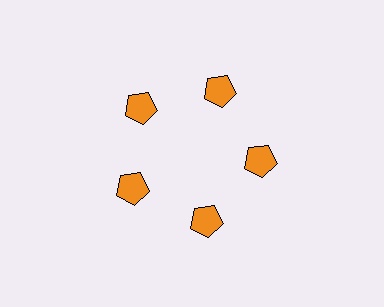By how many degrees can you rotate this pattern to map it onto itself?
The pattern maps onto itself every 72 degrees of rotation.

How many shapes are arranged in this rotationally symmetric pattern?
There are 5 shapes, arranged in 5 groups of 1.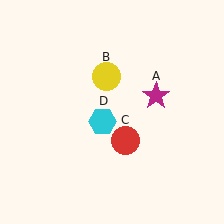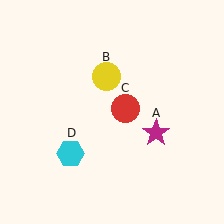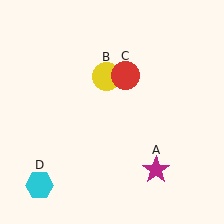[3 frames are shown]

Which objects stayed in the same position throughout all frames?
Yellow circle (object B) remained stationary.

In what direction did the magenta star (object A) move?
The magenta star (object A) moved down.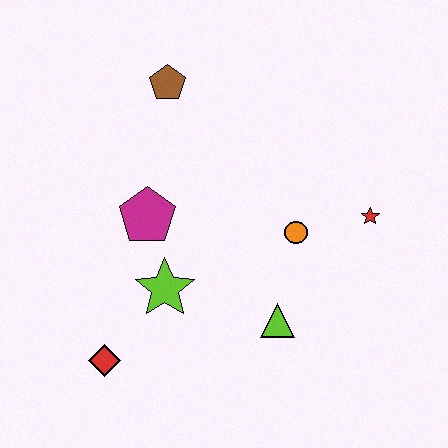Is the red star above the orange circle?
Yes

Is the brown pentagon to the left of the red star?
Yes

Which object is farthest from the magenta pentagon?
The red star is farthest from the magenta pentagon.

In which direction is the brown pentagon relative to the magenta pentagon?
The brown pentagon is above the magenta pentagon.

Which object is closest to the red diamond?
The lime star is closest to the red diamond.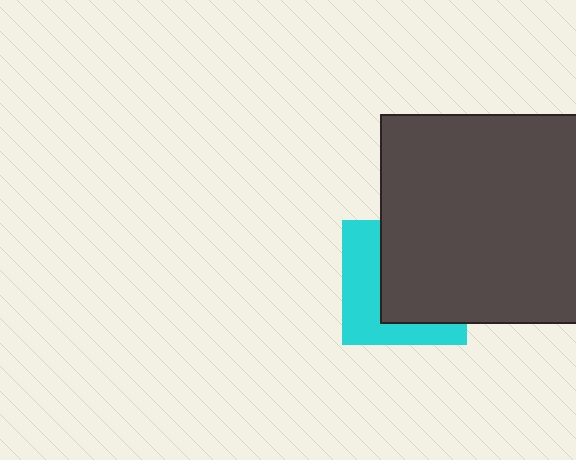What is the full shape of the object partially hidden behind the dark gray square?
The partially hidden object is a cyan square.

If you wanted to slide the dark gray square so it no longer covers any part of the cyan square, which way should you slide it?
Slide it right — that is the most direct way to separate the two shapes.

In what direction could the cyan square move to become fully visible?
The cyan square could move left. That would shift it out from behind the dark gray square entirely.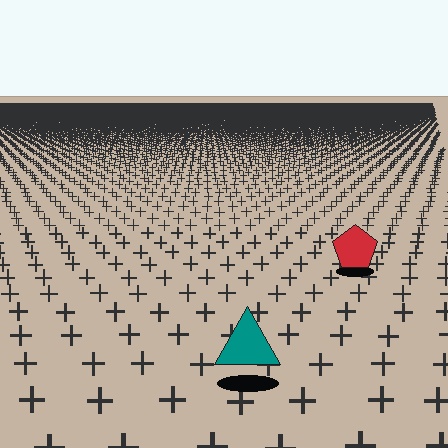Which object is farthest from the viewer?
The red pentagon is farthest from the viewer. It appears smaller and the ground texture around it is denser.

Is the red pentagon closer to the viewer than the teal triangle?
No. The teal triangle is closer — you can tell from the texture gradient: the ground texture is coarser near it.